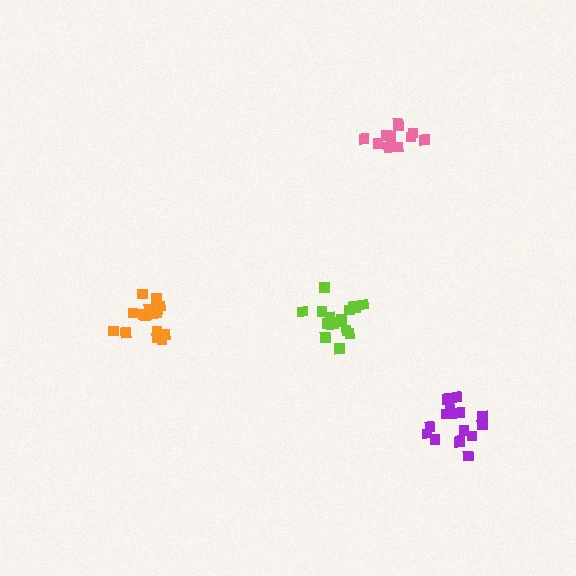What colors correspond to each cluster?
The clusters are colored: orange, lime, pink, purple.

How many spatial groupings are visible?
There are 4 spatial groupings.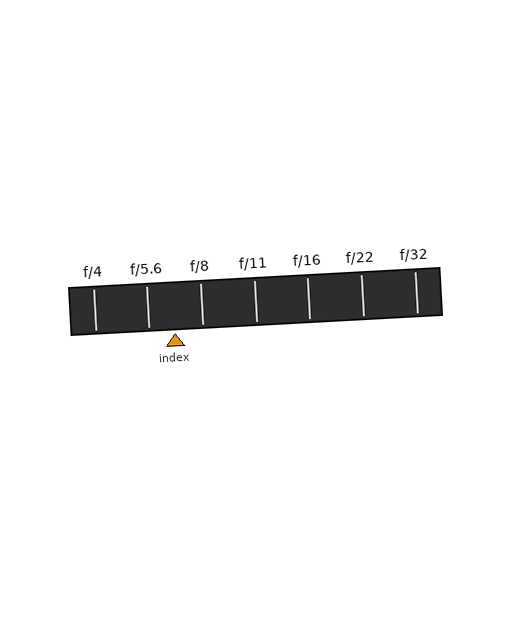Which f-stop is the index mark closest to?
The index mark is closest to f/5.6.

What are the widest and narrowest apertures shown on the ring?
The widest aperture shown is f/4 and the narrowest is f/32.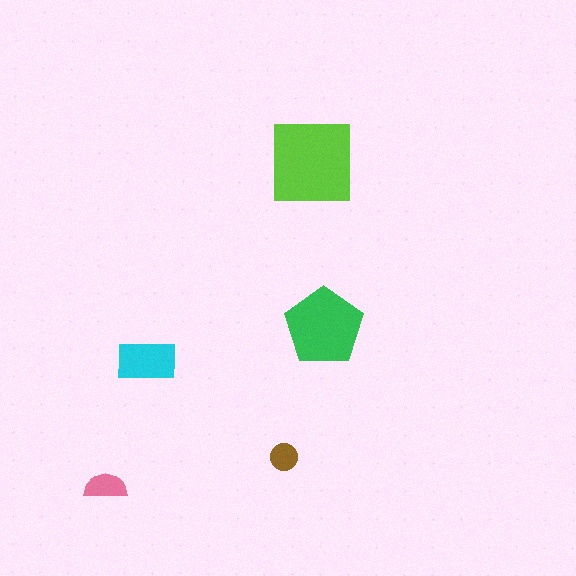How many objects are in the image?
There are 5 objects in the image.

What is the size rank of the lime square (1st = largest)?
1st.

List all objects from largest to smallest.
The lime square, the green pentagon, the cyan rectangle, the pink semicircle, the brown circle.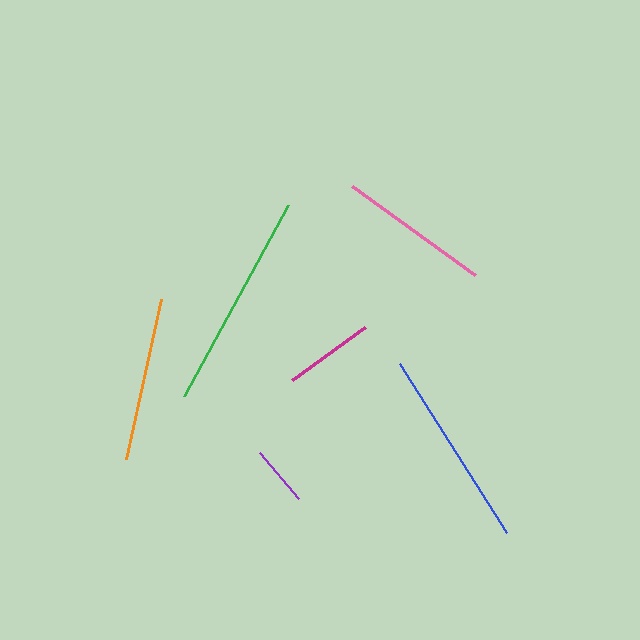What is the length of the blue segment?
The blue segment is approximately 200 pixels long.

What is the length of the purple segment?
The purple segment is approximately 61 pixels long.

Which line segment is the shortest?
The purple line is the shortest at approximately 61 pixels.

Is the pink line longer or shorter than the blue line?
The blue line is longer than the pink line.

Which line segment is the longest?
The green line is the longest at approximately 218 pixels.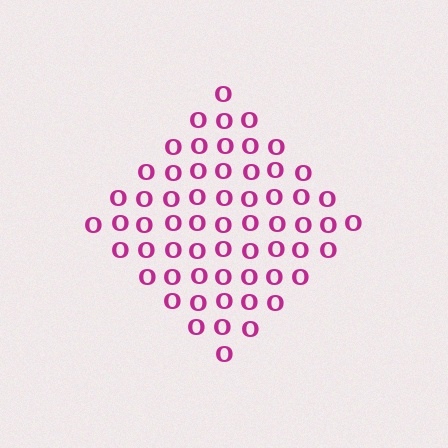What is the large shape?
The large shape is a diamond.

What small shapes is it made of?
It is made of small letter O's.